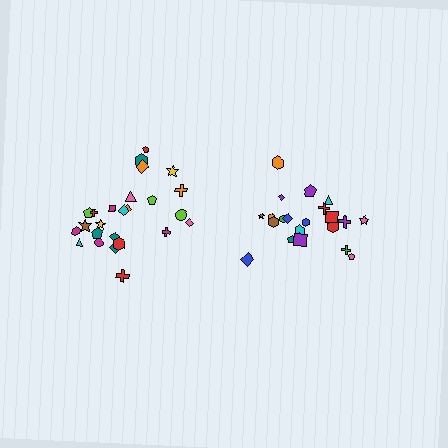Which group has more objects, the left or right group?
The left group.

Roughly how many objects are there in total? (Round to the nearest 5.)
Roughly 45 objects in total.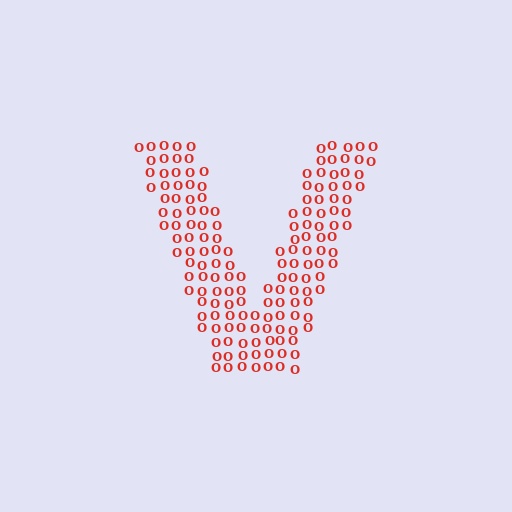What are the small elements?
The small elements are letter O's.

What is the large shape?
The large shape is the letter V.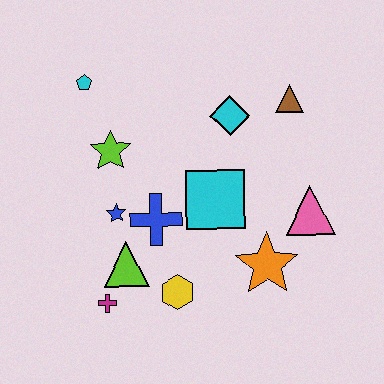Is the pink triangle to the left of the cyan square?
No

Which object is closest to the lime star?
The blue star is closest to the lime star.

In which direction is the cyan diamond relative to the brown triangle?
The cyan diamond is to the left of the brown triangle.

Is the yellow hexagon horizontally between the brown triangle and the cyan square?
No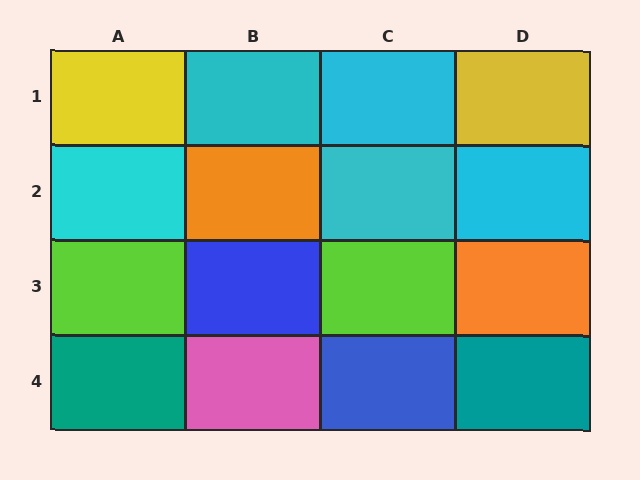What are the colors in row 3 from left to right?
Lime, blue, lime, orange.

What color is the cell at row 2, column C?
Cyan.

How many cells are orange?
2 cells are orange.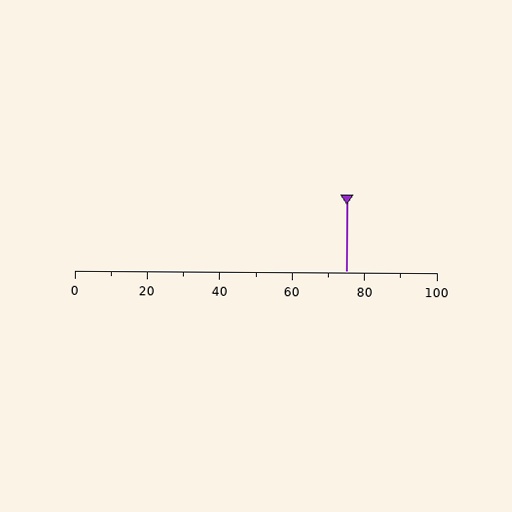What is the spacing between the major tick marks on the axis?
The major ticks are spaced 20 apart.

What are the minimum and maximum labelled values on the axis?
The axis runs from 0 to 100.